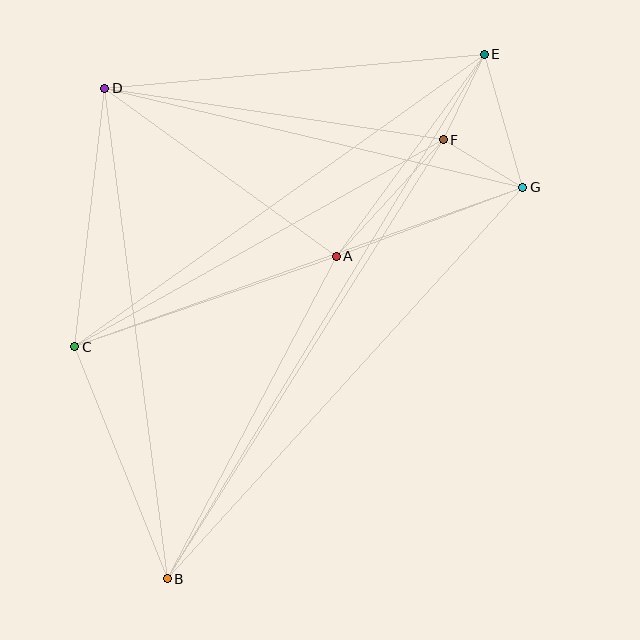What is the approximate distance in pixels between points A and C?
The distance between A and C is approximately 277 pixels.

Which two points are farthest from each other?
Points B and E are farthest from each other.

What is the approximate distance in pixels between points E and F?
The distance between E and F is approximately 95 pixels.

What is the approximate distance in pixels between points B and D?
The distance between B and D is approximately 494 pixels.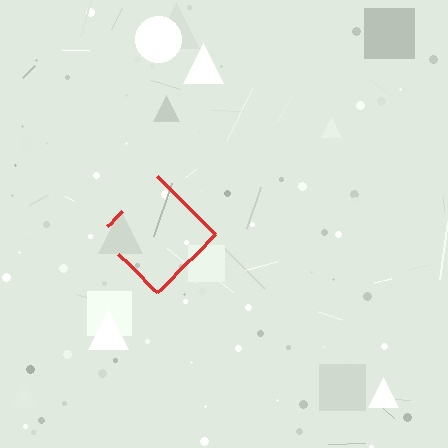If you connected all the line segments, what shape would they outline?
They would outline a diamond.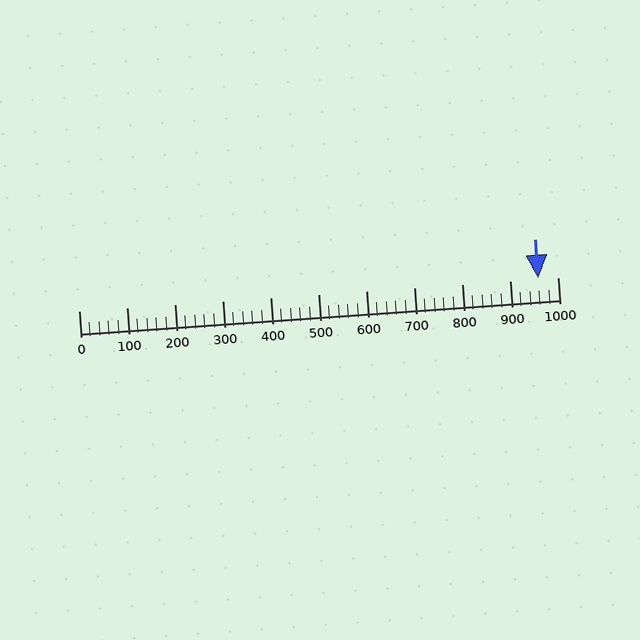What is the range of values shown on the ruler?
The ruler shows values from 0 to 1000.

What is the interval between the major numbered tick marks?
The major tick marks are spaced 100 units apart.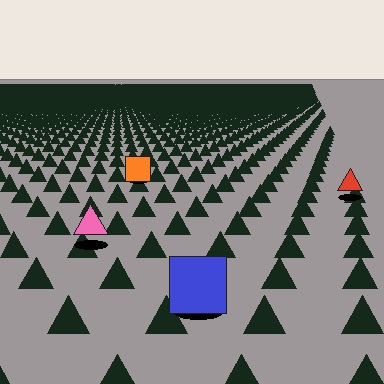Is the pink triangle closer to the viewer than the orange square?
Yes. The pink triangle is closer — you can tell from the texture gradient: the ground texture is coarser near it.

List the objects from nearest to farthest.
From nearest to farthest: the blue square, the pink triangle, the red triangle, the orange square.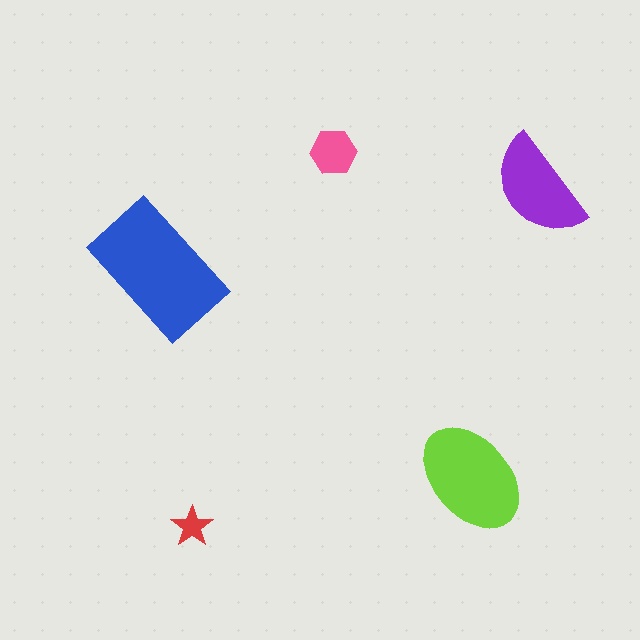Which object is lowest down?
The red star is bottommost.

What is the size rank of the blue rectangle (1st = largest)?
1st.